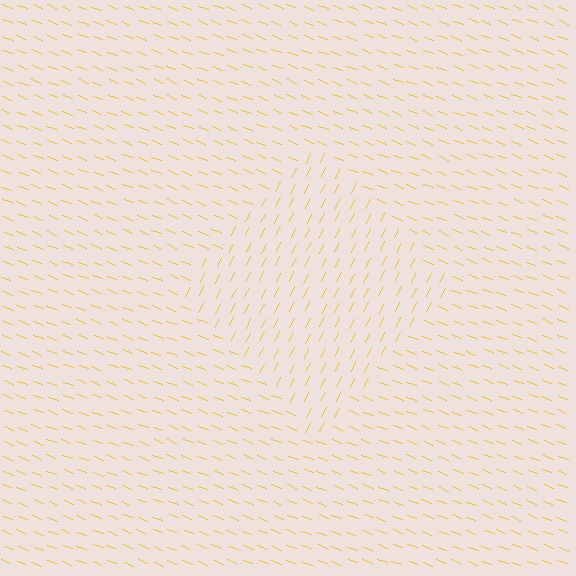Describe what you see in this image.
The image is filled with small yellow line segments. A diamond region in the image has lines oriented differently from the surrounding lines, creating a visible texture boundary.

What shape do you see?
I see a diamond.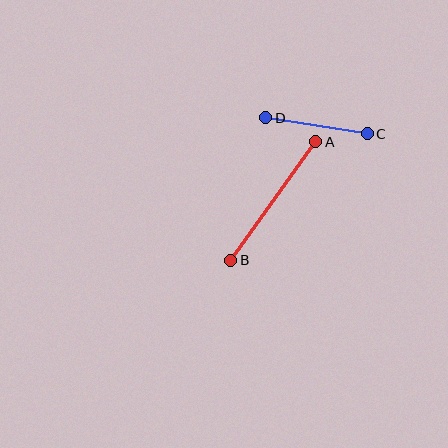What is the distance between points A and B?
The distance is approximately 146 pixels.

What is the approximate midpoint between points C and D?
The midpoint is at approximately (317, 126) pixels.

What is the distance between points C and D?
The distance is approximately 103 pixels.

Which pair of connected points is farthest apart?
Points A and B are farthest apart.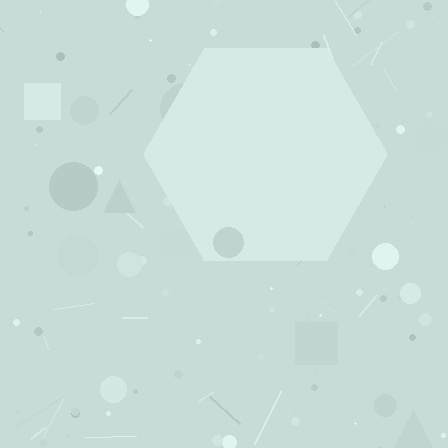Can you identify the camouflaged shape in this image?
The camouflaged shape is a hexagon.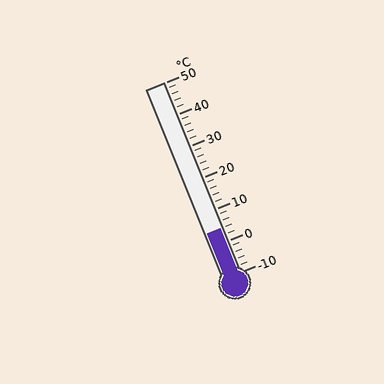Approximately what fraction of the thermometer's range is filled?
The thermometer is filled to approximately 25% of its range.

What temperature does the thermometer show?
The thermometer shows approximately 4°C.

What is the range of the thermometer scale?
The thermometer scale ranges from -10°C to 50°C.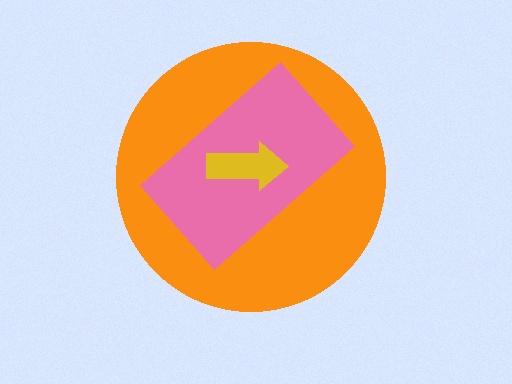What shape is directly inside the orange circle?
The pink rectangle.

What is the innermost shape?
The yellow arrow.